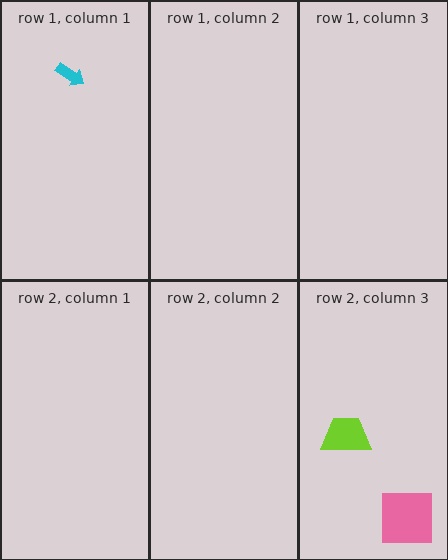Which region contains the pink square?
The row 2, column 3 region.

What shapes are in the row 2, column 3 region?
The lime trapezoid, the pink square.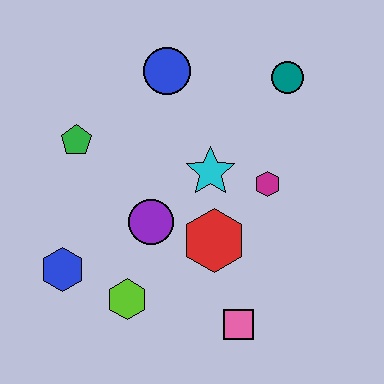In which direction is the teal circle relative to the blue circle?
The teal circle is to the right of the blue circle.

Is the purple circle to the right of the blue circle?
No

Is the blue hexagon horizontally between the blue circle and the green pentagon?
No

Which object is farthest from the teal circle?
The blue hexagon is farthest from the teal circle.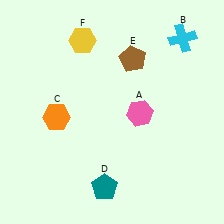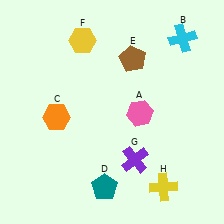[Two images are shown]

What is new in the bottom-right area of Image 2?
A purple cross (G) was added in the bottom-right area of Image 2.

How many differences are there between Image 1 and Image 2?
There are 2 differences between the two images.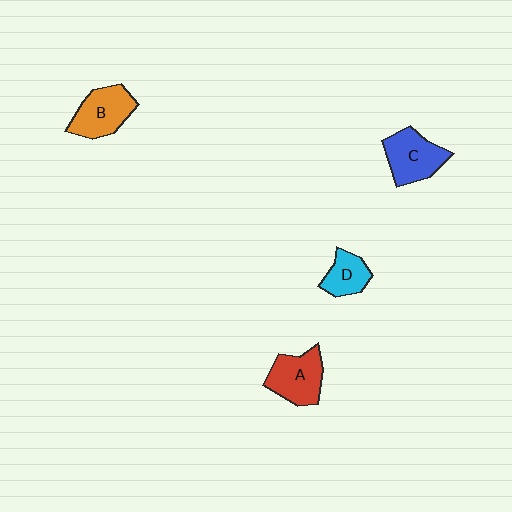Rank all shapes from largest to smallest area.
From largest to smallest: B (orange), A (red), C (blue), D (cyan).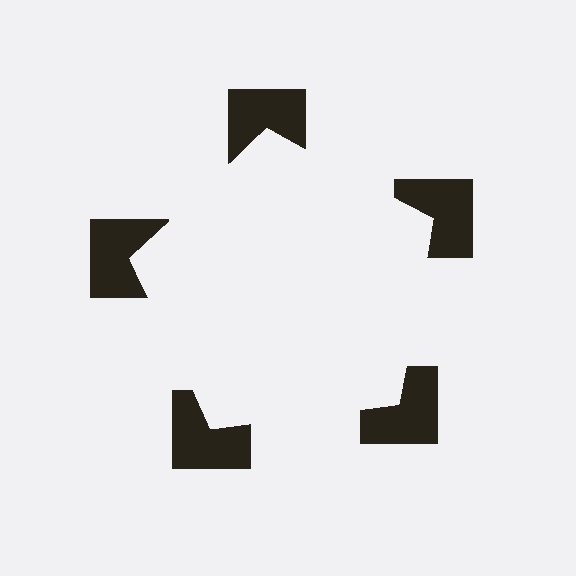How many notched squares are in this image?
There are 5 — one at each vertex of the illusory pentagon.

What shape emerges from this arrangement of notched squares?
An illusory pentagon — its edges are inferred from the aligned wedge cuts in the notched squares, not physically drawn.